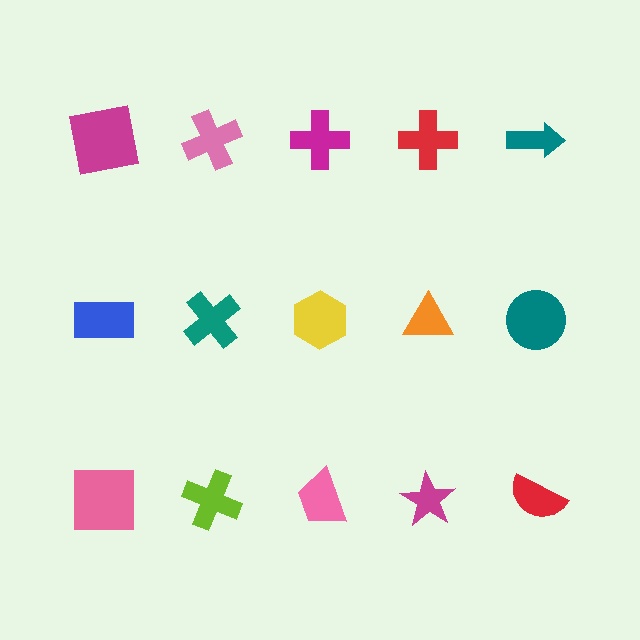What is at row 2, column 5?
A teal circle.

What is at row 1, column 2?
A pink cross.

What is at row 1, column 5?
A teal arrow.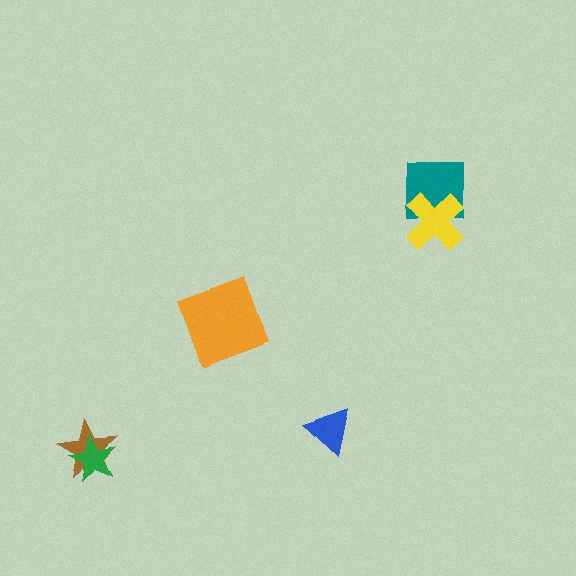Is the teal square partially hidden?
Yes, it is partially covered by another shape.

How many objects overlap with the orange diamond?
0 objects overlap with the orange diamond.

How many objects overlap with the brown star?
1 object overlaps with the brown star.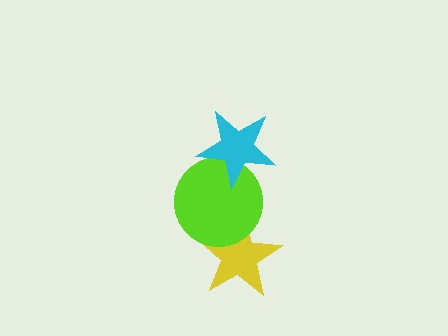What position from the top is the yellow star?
The yellow star is 3rd from the top.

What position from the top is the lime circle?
The lime circle is 2nd from the top.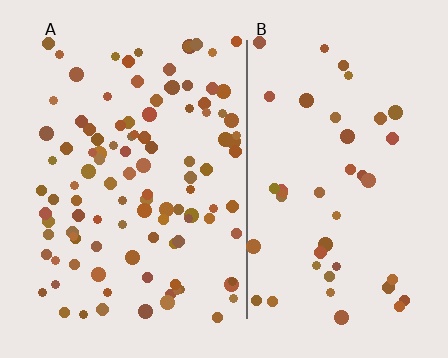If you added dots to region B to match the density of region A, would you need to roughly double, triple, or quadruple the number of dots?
Approximately triple.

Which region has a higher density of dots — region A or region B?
A (the left).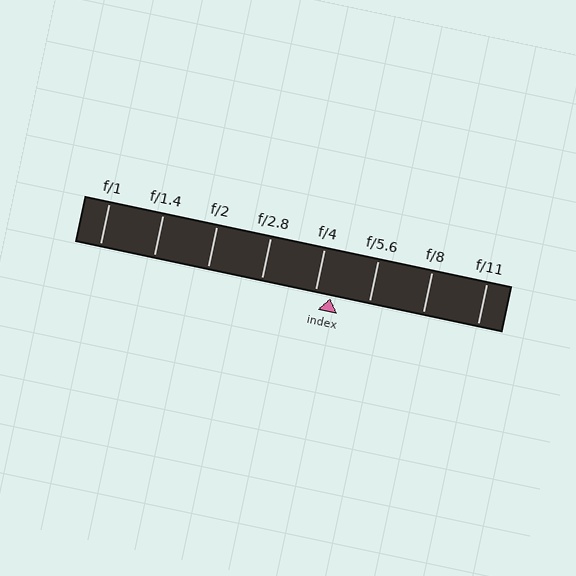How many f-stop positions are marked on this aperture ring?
There are 8 f-stop positions marked.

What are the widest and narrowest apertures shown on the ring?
The widest aperture shown is f/1 and the narrowest is f/11.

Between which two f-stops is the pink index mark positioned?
The index mark is between f/4 and f/5.6.